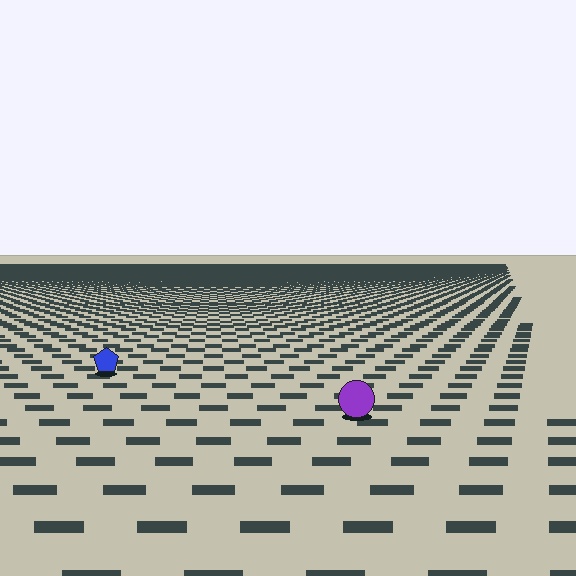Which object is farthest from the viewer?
The blue pentagon is farthest from the viewer. It appears smaller and the ground texture around it is denser.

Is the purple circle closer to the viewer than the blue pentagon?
Yes. The purple circle is closer — you can tell from the texture gradient: the ground texture is coarser near it.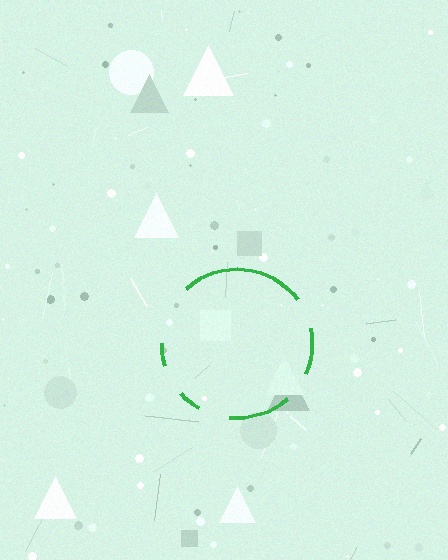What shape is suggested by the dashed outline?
The dashed outline suggests a circle.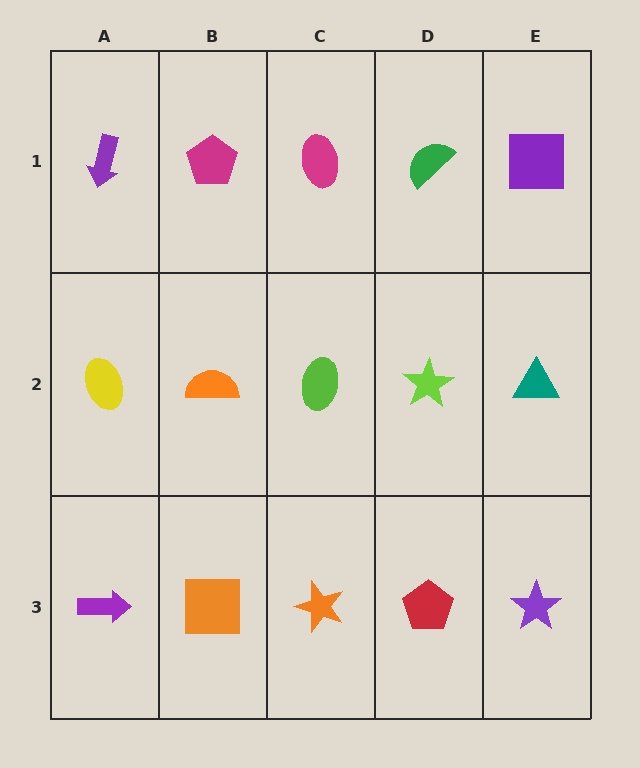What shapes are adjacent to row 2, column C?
A magenta ellipse (row 1, column C), an orange star (row 3, column C), an orange semicircle (row 2, column B), a lime star (row 2, column D).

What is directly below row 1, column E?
A teal triangle.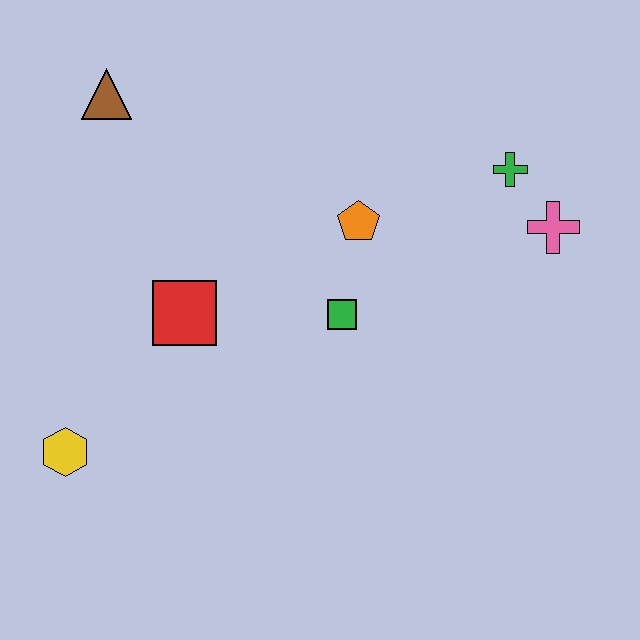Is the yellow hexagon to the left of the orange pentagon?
Yes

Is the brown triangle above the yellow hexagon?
Yes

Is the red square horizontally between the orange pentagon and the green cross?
No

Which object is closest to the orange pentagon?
The green square is closest to the orange pentagon.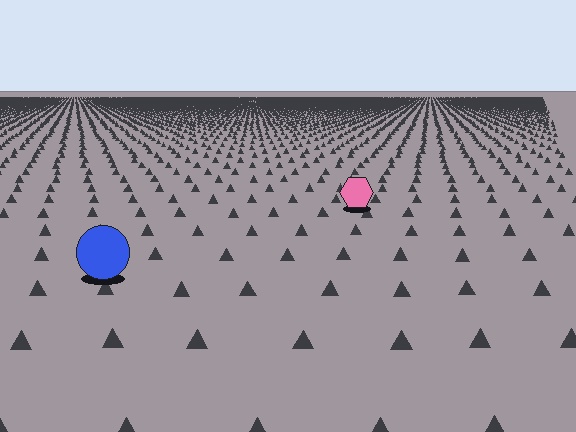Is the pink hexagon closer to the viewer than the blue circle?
No. The blue circle is closer — you can tell from the texture gradient: the ground texture is coarser near it.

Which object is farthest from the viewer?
The pink hexagon is farthest from the viewer. It appears smaller and the ground texture around it is denser.